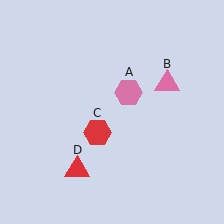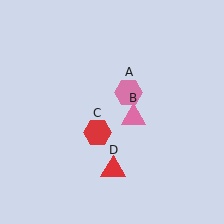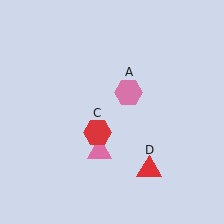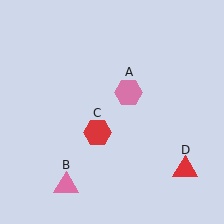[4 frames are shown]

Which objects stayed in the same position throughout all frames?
Pink hexagon (object A) and red hexagon (object C) remained stationary.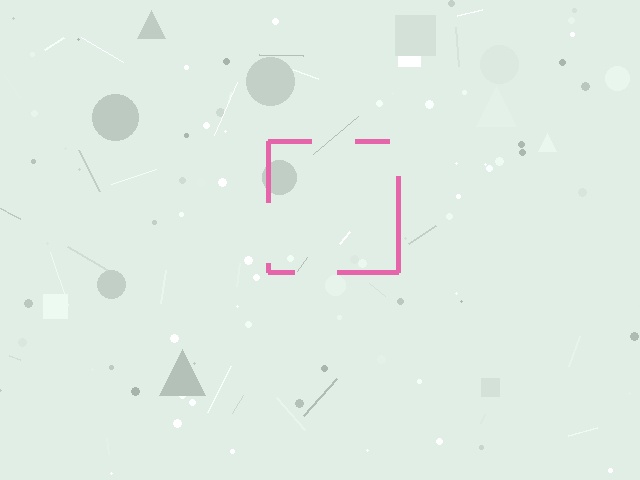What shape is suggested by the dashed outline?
The dashed outline suggests a square.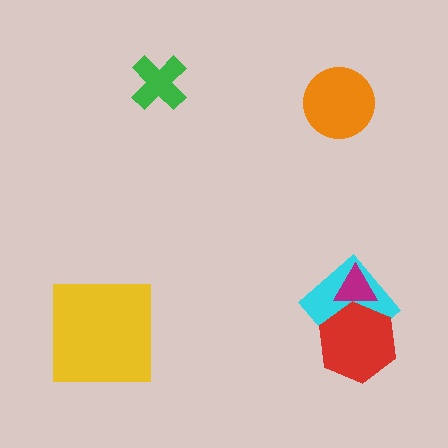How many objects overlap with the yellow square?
0 objects overlap with the yellow square.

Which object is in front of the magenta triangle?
The red hexagon is in front of the magenta triangle.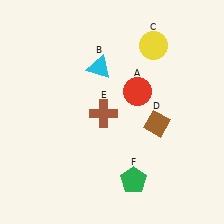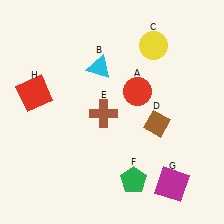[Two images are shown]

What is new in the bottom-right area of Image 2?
A magenta square (G) was added in the bottom-right area of Image 2.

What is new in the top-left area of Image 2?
A red square (H) was added in the top-left area of Image 2.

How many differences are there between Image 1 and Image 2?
There are 2 differences between the two images.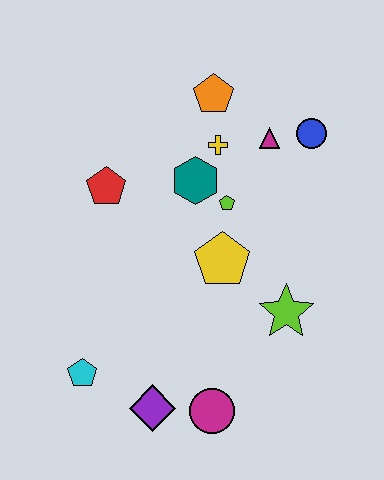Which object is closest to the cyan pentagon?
The purple diamond is closest to the cyan pentagon.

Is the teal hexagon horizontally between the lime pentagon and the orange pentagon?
No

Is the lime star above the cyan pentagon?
Yes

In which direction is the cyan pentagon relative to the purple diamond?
The cyan pentagon is to the left of the purple diamond.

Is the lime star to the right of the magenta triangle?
Yes